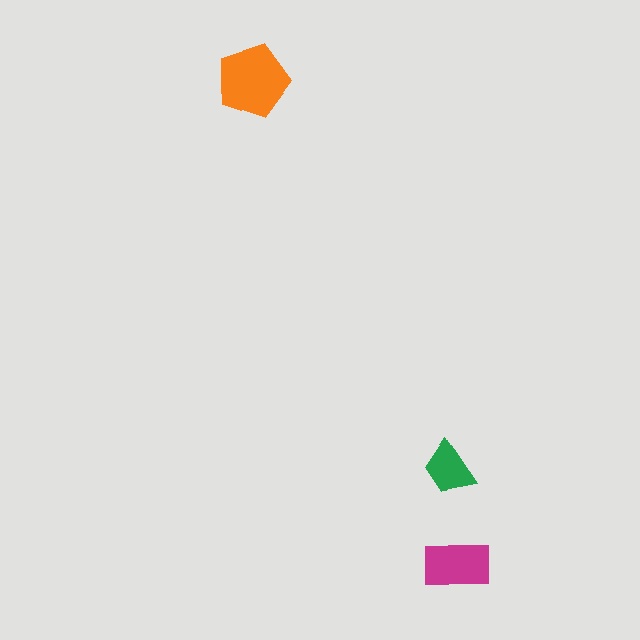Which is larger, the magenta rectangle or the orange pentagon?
The orange pentagon.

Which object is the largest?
The orange pentagon.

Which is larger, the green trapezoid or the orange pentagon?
The orange pentagon.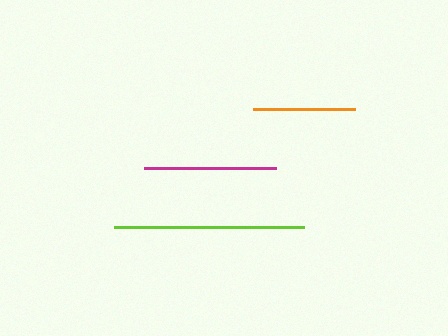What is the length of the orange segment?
The orange segment is approximately 102 pixels long.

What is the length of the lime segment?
The lime segment is approximately 191 pixels long.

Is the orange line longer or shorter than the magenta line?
The magenta line is longer than the orange line.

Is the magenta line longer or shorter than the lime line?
The lime line is longer than the magenta line.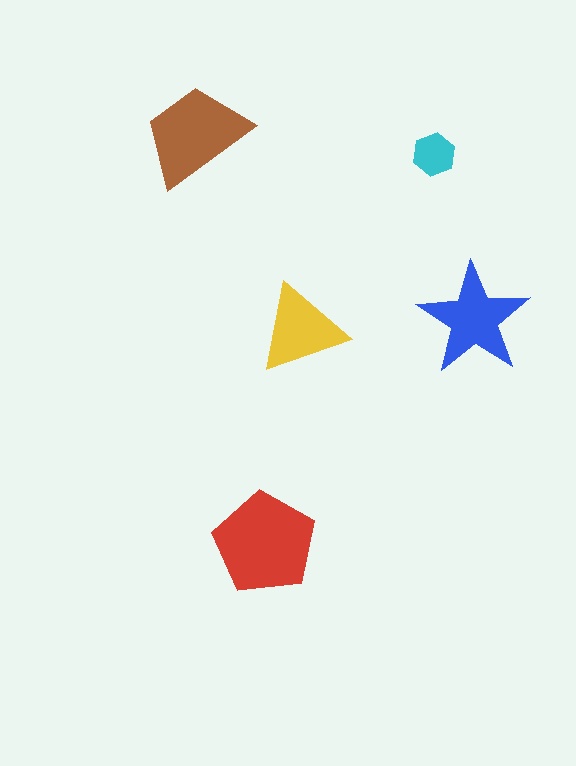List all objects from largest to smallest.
The red pentagon, the brown trapezoid, the blue star, the yellow triangle, the cyan hexagon.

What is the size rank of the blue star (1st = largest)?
3rd.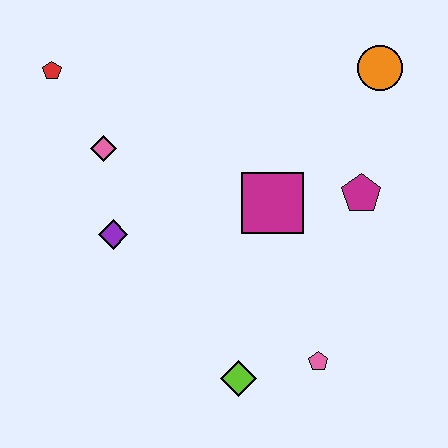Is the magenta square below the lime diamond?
No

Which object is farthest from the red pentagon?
The pink pentagon is farthest from the red pentagon.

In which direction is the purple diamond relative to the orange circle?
The purple diamond is to the left of the orange circle.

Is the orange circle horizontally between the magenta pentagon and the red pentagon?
No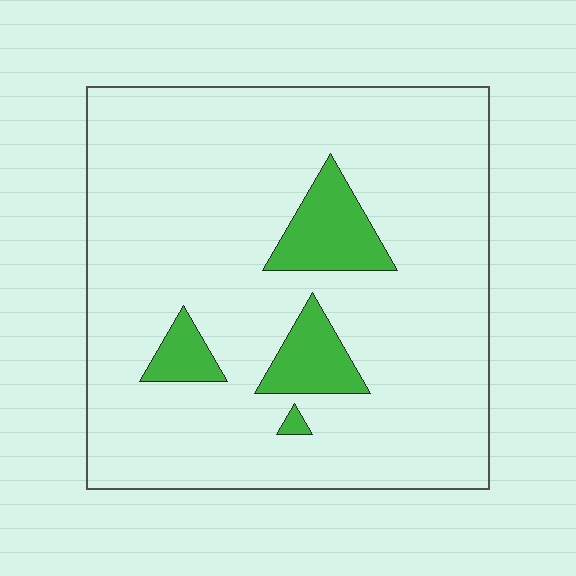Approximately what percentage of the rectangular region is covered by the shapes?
Approximately 10%.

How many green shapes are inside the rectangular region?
4.